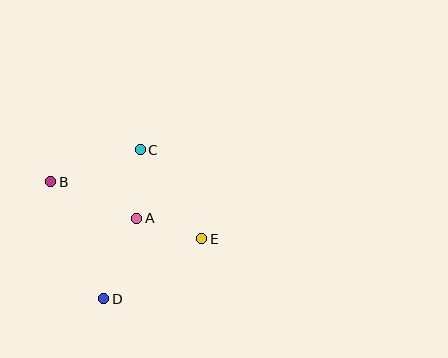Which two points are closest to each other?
Points A and E are closest to each other.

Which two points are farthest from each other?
Points B and E are farthest from each other.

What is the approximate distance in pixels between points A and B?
The distance between A and B is approximately 93 pixels.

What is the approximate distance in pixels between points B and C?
The distance between B and C is approximately 95 pixels.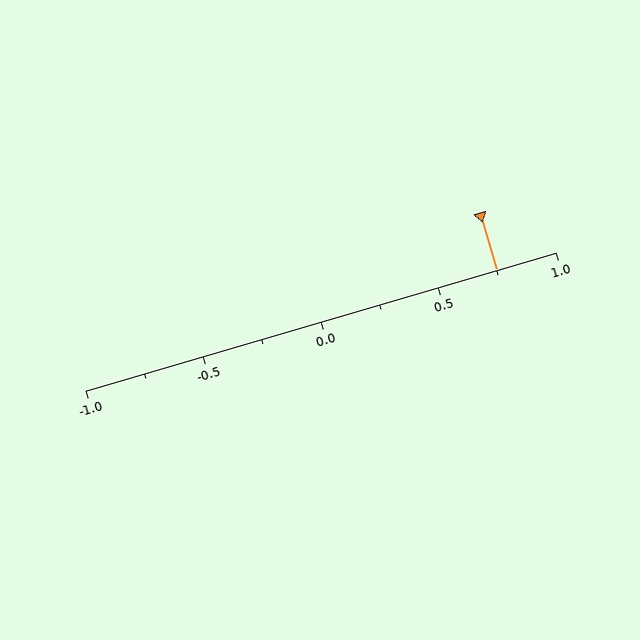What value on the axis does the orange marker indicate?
The marker indicates approximately 0.75.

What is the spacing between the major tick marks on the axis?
The major ticks are spaced 0.5 apart.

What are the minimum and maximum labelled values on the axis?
The axis runs from -1.0 to 1.0.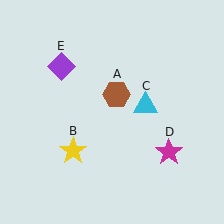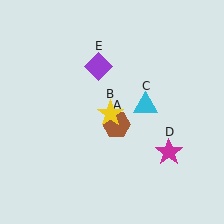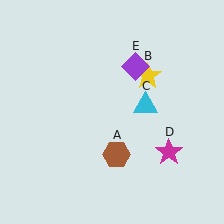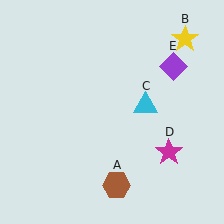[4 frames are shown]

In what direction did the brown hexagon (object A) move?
The brown hexagon (object A) moved down.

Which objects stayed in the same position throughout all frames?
Cyan triangle (object C) and magenta star (object D) remained stationary.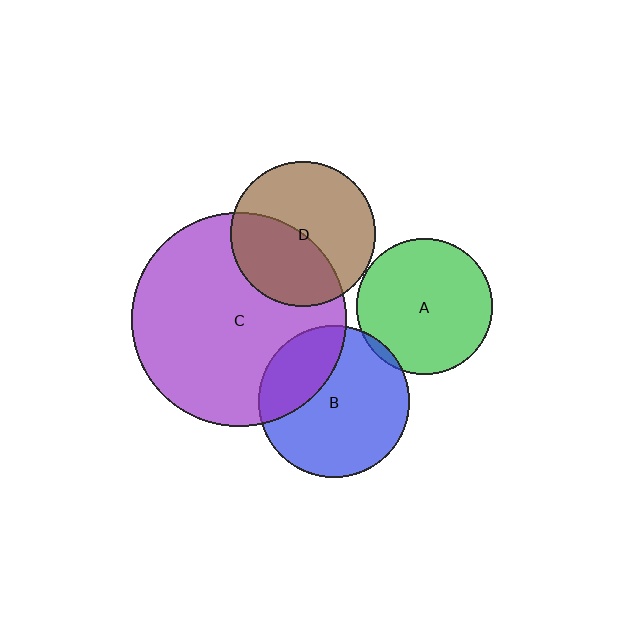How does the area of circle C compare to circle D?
Approximately 2.2 times.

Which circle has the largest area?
Circle C (purple).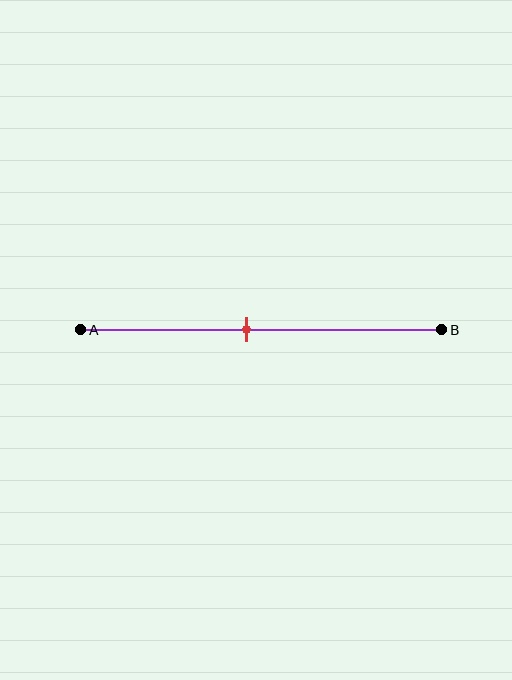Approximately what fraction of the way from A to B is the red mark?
The red mark is approximately 45% of the way from A to B.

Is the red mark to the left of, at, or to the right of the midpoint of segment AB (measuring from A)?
The red mark is to the left of the midpoint of segment AB.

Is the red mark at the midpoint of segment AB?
No, the mark is at about 45% from A, not at the 50% midpoint.